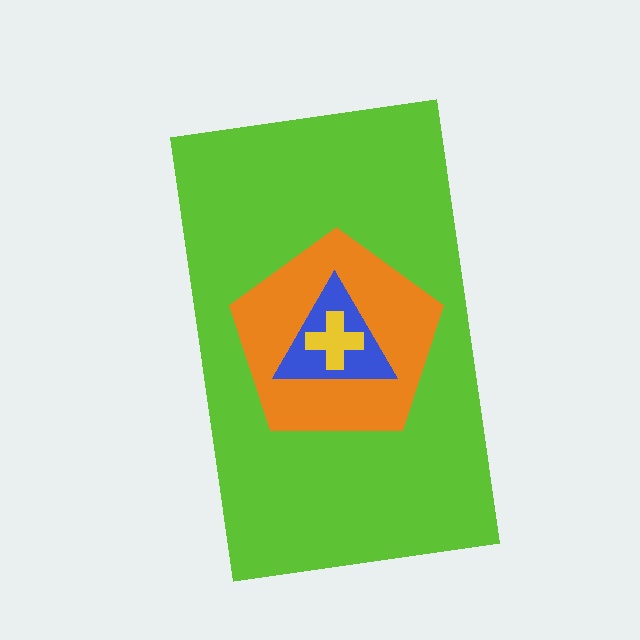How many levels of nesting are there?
4.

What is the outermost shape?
The lime rectangle.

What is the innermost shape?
The yellow cross.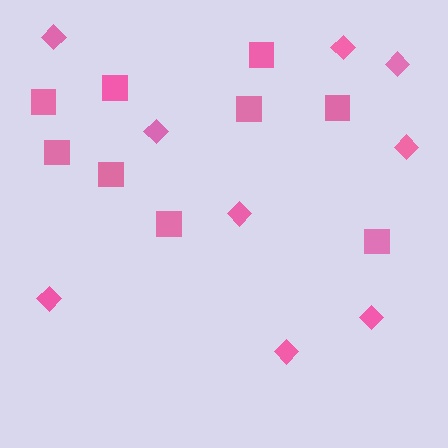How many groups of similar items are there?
There are 2 groups: one group of diamonds (9) and one group of squares (9).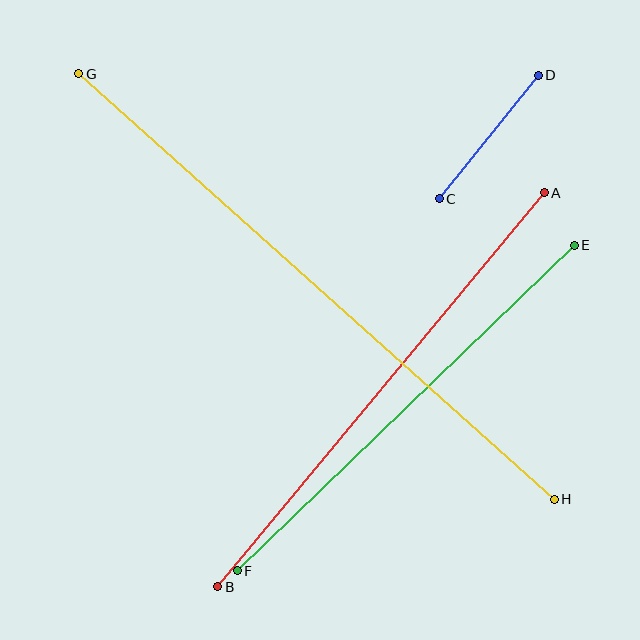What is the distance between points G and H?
The distance is approximately 638 pixels.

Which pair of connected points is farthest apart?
Points G and H are farthest apart.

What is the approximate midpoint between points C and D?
The midpoint is at approximately (489, 137) pixels.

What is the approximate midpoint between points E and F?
The midpoint is at approximately (406, 408) pixels.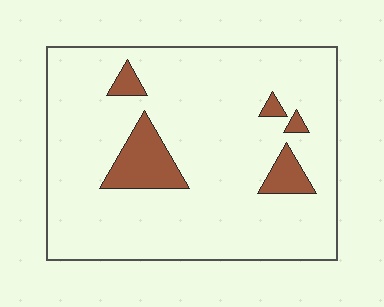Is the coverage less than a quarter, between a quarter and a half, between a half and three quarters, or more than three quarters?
Less than a quarter.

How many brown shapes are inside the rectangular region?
5.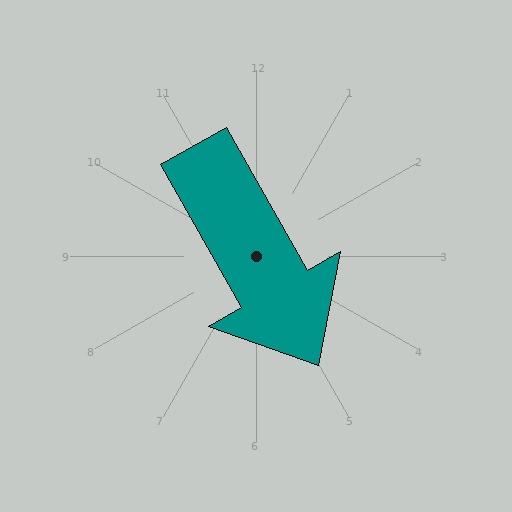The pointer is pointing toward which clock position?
Roughly 5 o'clock.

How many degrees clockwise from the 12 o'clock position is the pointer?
Approximately 150 degrees.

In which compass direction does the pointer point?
Southeast.